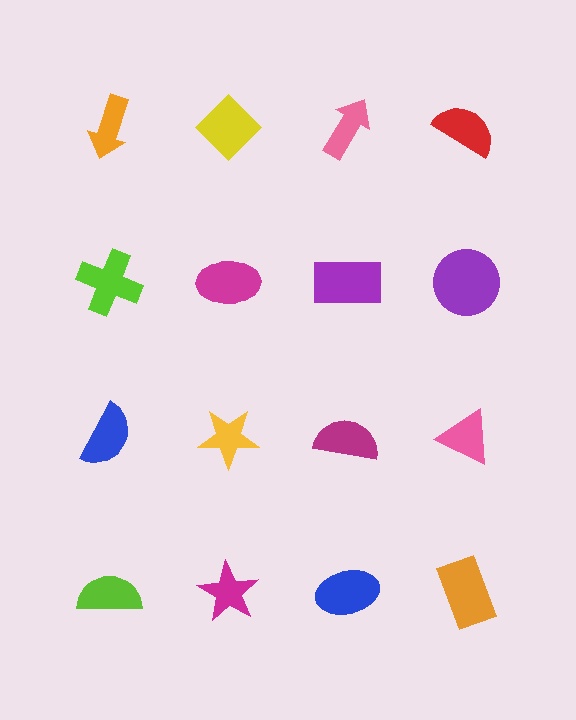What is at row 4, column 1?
A lime semicircle.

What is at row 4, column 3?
A blue ellipse.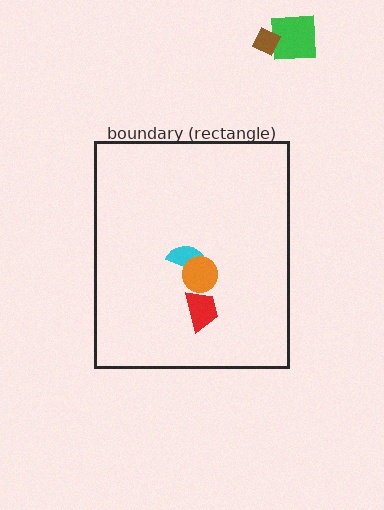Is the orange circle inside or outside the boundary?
Inside.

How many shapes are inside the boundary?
3 inside, 2 outside.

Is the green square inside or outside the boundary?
Outside.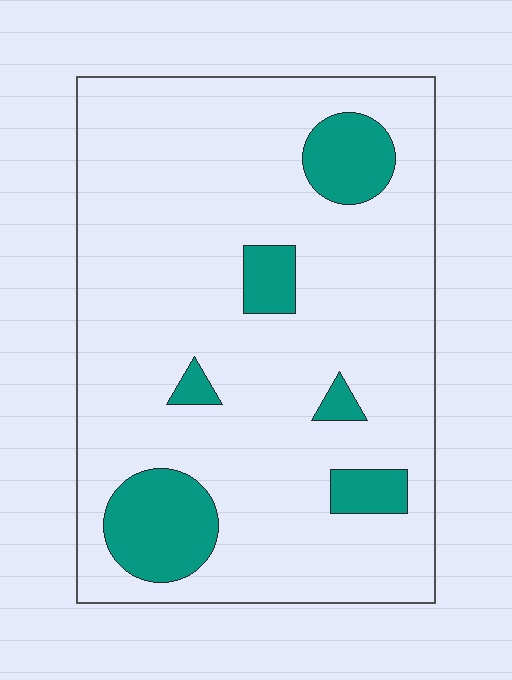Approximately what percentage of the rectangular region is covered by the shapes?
Approximately 15%.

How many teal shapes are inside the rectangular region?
6.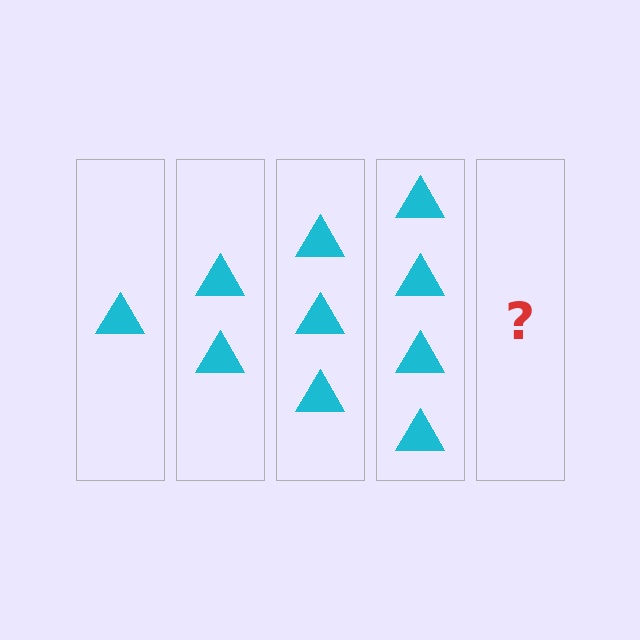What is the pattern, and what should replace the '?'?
The pattern is that each step adds one more triangle. The '?' should be 5 triangles.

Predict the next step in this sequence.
The next step is 5 triangles.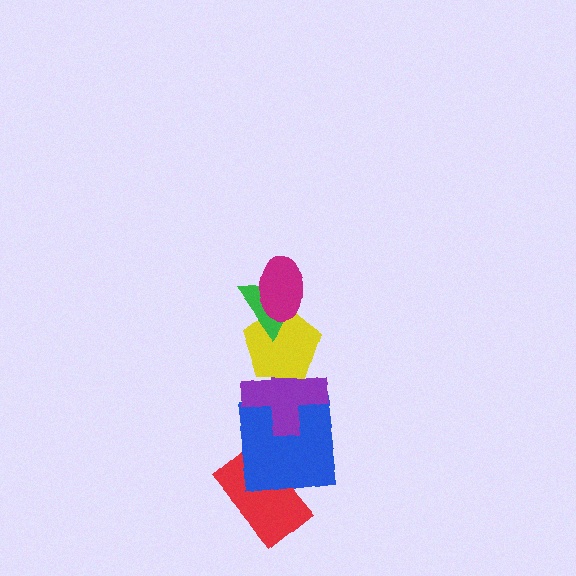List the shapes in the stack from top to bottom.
From top to bottom: the magenta ellipse, the green triangle, the yellow pentagon, the purple cross, the blue square, the red rectangle.